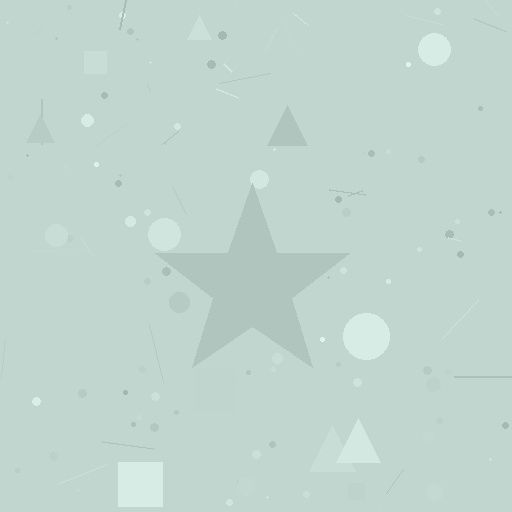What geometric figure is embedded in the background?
A star is embedded in the background.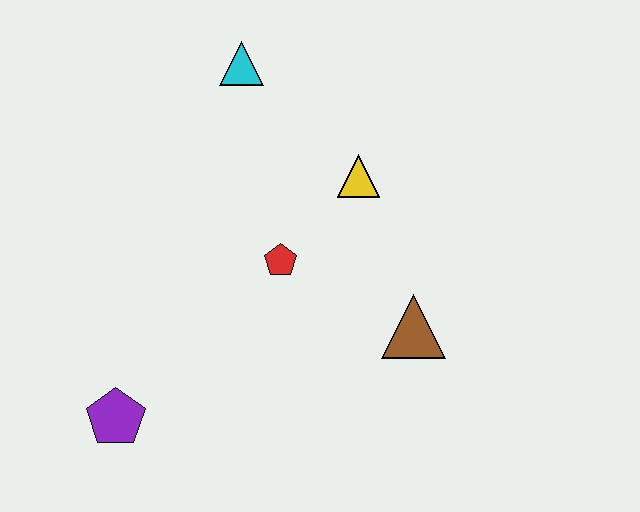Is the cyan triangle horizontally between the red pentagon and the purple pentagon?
Yes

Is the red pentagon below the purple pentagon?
No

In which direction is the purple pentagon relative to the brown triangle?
The purple pentagon is to the left of the brown triangle.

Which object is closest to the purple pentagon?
The red pentagon is closest to the purple pentagon.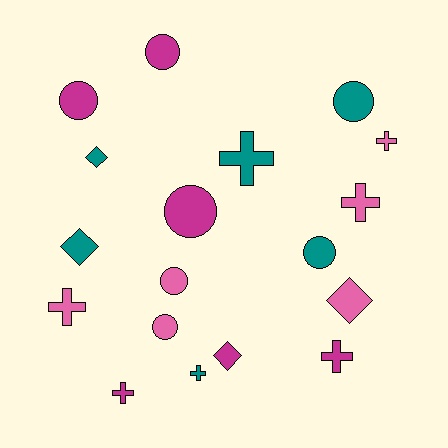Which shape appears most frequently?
Circle, with 7 objects.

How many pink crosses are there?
There are 3 pink crosses.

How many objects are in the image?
There are 18 objects.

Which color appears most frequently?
Pink, with 6 objects.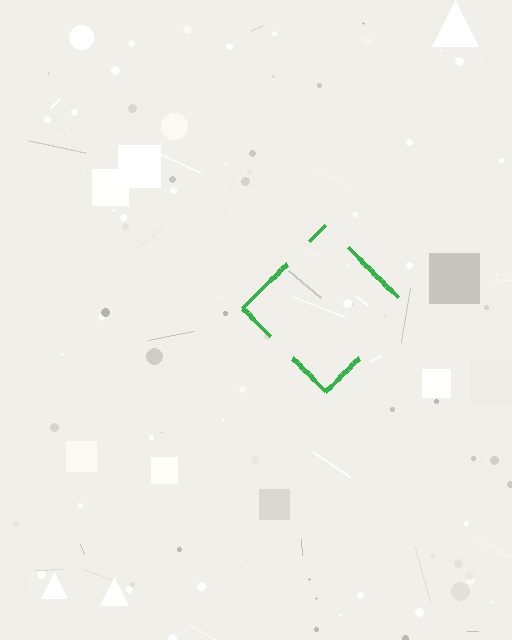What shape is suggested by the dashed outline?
The dashed outline suggests a diamond.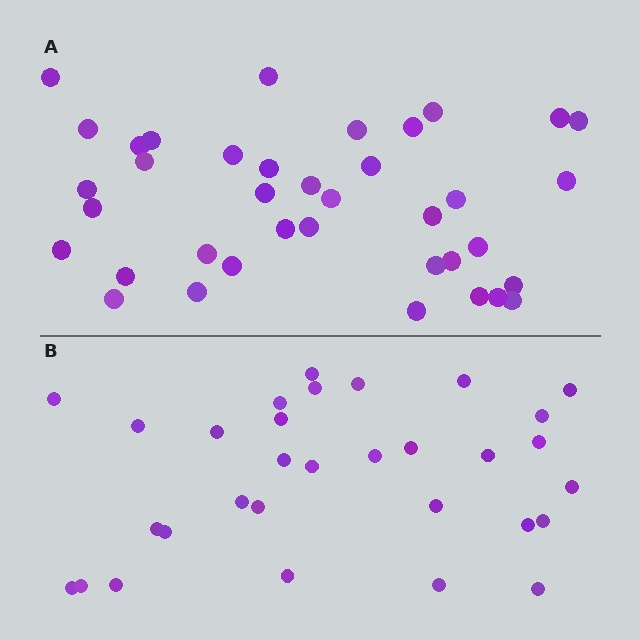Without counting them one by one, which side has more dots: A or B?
Region A (the top region) has more dots.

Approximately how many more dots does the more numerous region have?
Region A has roughly 8 or so more dots than region B.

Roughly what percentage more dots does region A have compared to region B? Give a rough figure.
About 25% more.